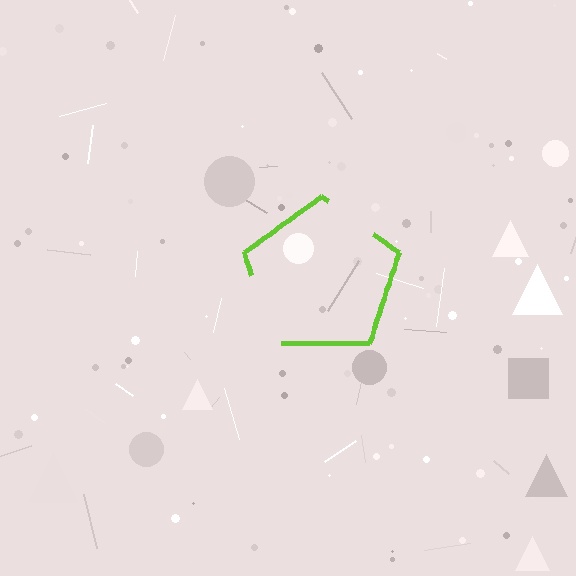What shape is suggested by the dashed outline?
The dashed outline suggests a pentagon.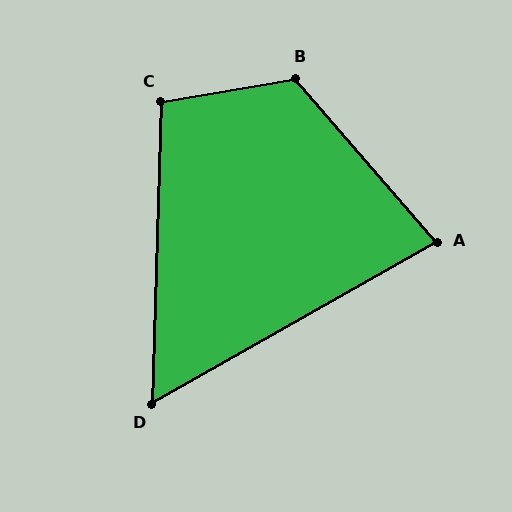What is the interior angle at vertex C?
Approximately 101 degrees (obtuse).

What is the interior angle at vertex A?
Approximately 79 degrees (acute).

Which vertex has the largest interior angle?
B, at approximately 121 degrees.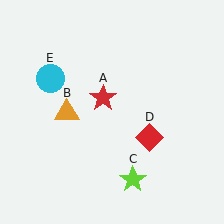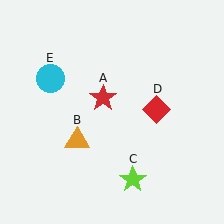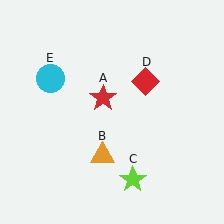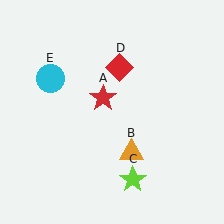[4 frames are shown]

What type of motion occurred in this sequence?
The orange triangle (object B), red diamond (object D) rotated counterclockwise around the center of the scene.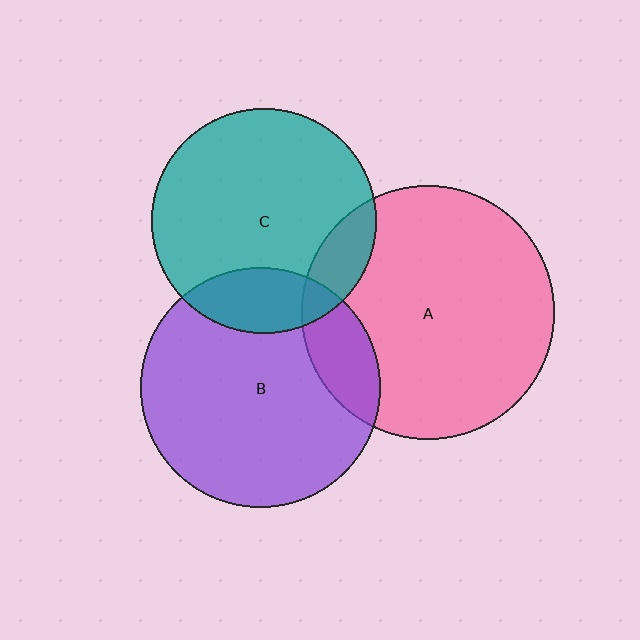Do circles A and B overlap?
Yes.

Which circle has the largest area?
Circle A (pink).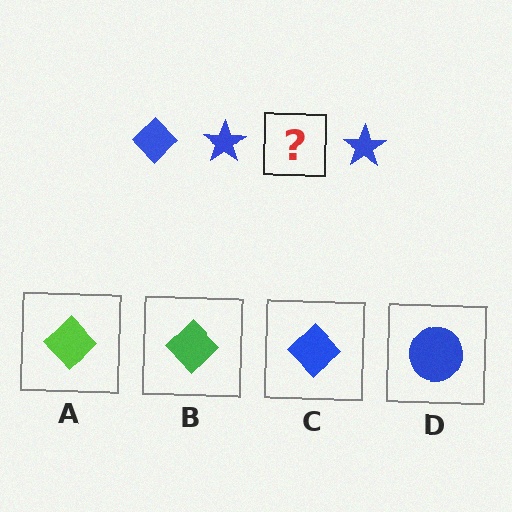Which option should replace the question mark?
Option C.